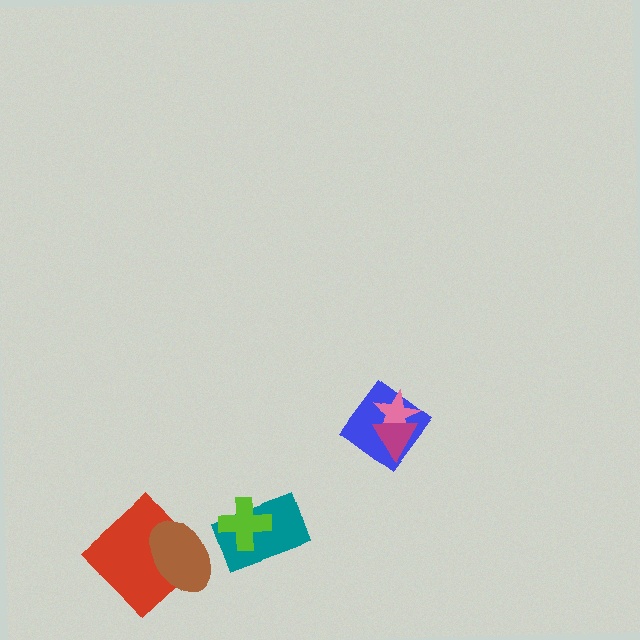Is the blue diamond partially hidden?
Yes, it is partially covered by another shape.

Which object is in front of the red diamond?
The brown ellipse is in front of the red diamond.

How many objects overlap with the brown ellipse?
1 object overlaps with the brown ellipse.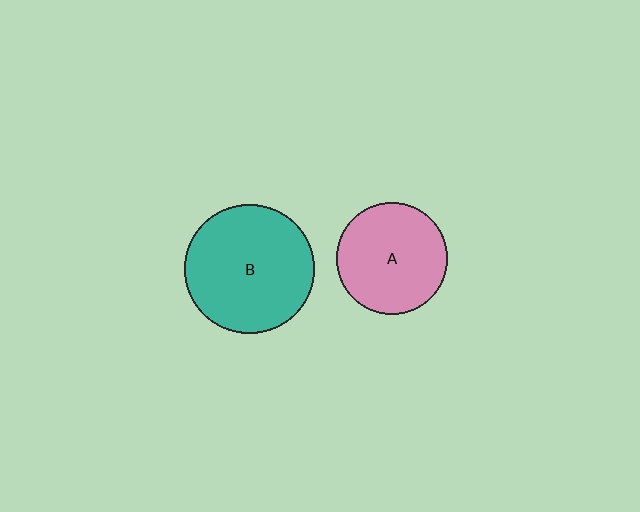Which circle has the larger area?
Circle B (teal).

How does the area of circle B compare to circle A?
Approximately 1.4 times.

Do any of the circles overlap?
No, none of the circles overlap.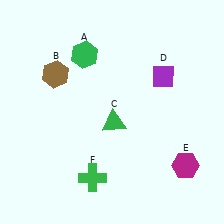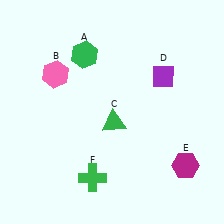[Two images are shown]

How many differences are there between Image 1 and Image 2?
There is 1 difference between the two images.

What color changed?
The hexagon (B) changed from brown in Image 1 to pink in Image 2.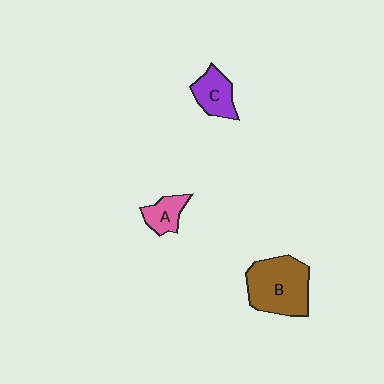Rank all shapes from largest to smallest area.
From largest to smallest: B (brown), C (purple), A (pink).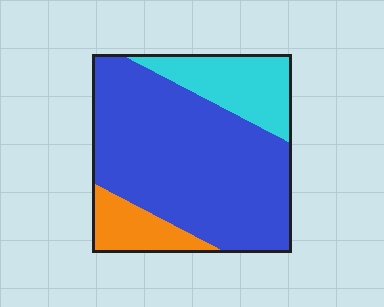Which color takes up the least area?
Orange, at roughly 10%.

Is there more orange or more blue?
Blue.